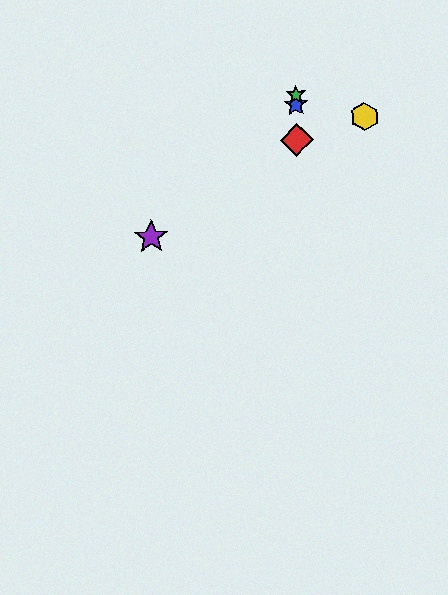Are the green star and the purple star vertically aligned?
No, the green star is at x≈296 and the purple star is at x≈151.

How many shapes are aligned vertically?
3 shapes (the red diamond, the blue star, the green star) are aligned vertically.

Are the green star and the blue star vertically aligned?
Yes, both are at x≈296.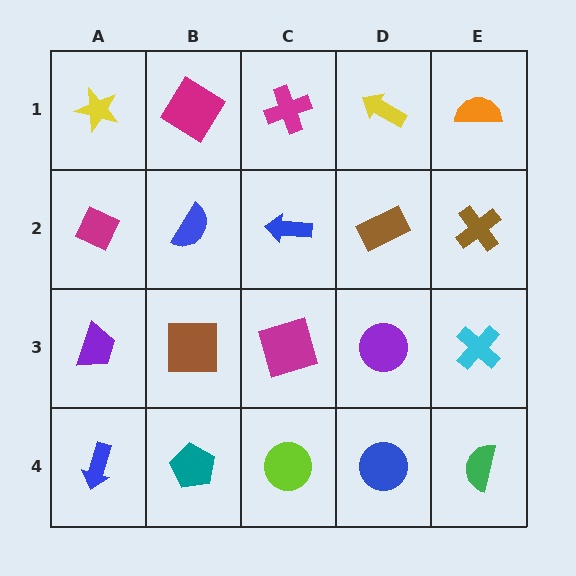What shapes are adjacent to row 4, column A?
A purple trapezoid (row 3, column A), a teal pentagon (row 4, column B).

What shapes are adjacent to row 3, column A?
A magenta diamond (row 2, column A), a blue arrow (row 4, column A), a brown square (row 3, column B).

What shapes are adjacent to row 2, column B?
A magenta diamond (row 1, column B), a brown square (row 3, column B), a magenta diamond (row 2, column A), a blue arrow (row 2, column C).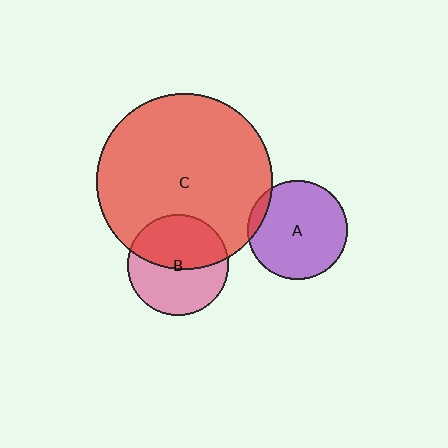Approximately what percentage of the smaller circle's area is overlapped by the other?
Approximately 10%.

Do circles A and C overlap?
Yes.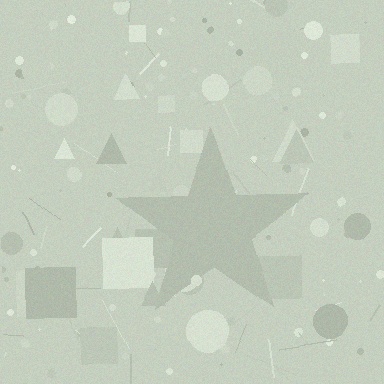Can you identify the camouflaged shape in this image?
The camouflaged shape is a star.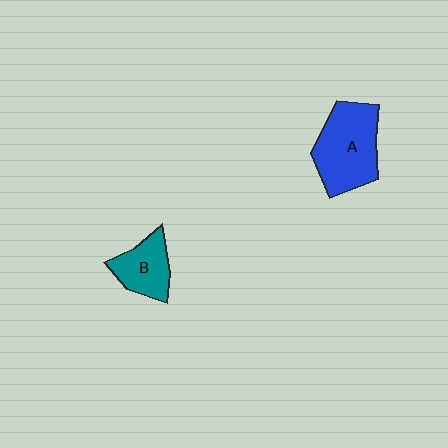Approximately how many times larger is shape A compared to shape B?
Approximately 1.7 times.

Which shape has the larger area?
Shape A (blue).